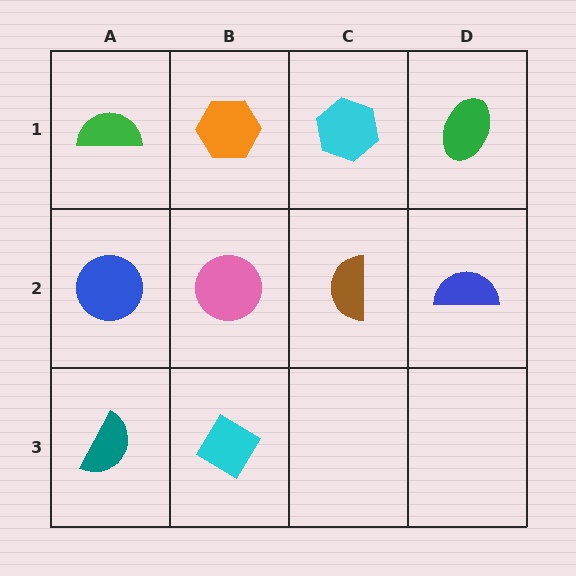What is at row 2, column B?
A pink circle.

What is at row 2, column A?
A blue circle.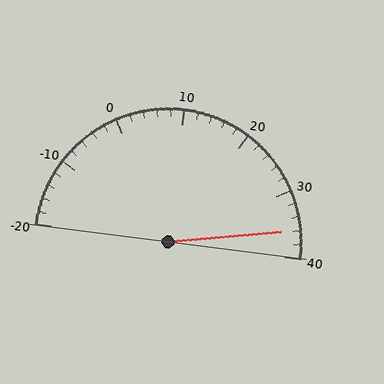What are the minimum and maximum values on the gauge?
The gauge ranges from -20 to 40.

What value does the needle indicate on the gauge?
The needle indicates approximately 36.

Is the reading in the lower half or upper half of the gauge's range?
The reading is in the upper half of the range (-20 to 40).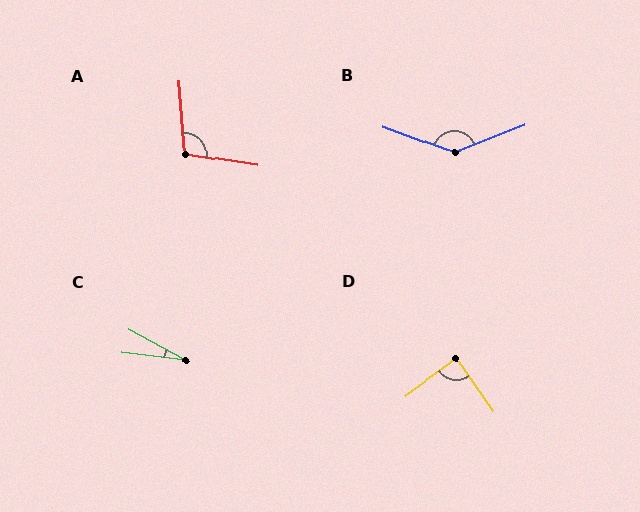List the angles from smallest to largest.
C (22°), D (90°), A (103°), B (138°).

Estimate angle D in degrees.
Approximately 90 degrees.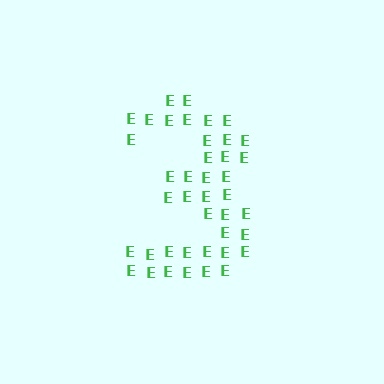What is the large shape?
The large shape is the digit 3.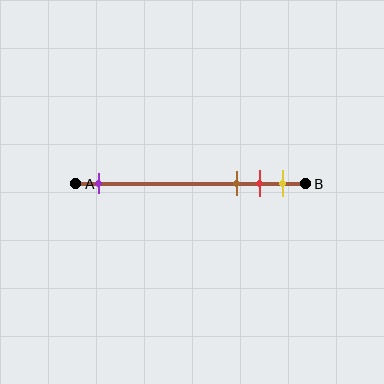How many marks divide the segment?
There are 4 marks dividing the segment.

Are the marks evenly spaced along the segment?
No, the marks are not evenly spaced.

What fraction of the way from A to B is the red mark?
The red mark is approximately 80% (0.8) of the way from A to B.